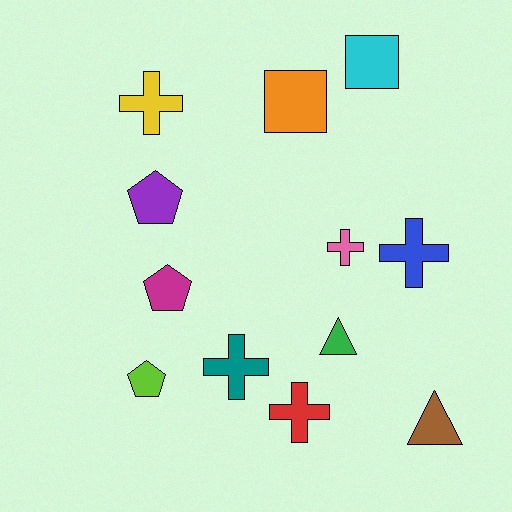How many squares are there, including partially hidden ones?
There are 2 squares.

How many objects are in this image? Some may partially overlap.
There are 12 objects.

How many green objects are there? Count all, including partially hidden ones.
There is 1 green object.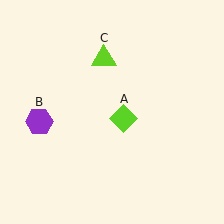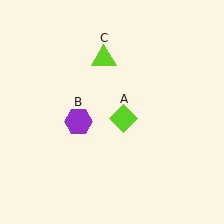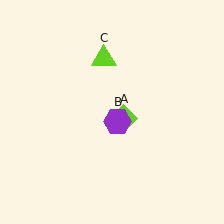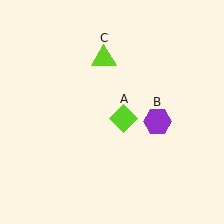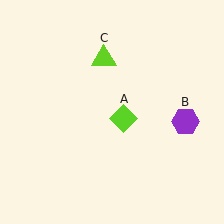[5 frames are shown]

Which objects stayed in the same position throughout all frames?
Lime diamond (object A) and lime triangle (object C) remained stationary.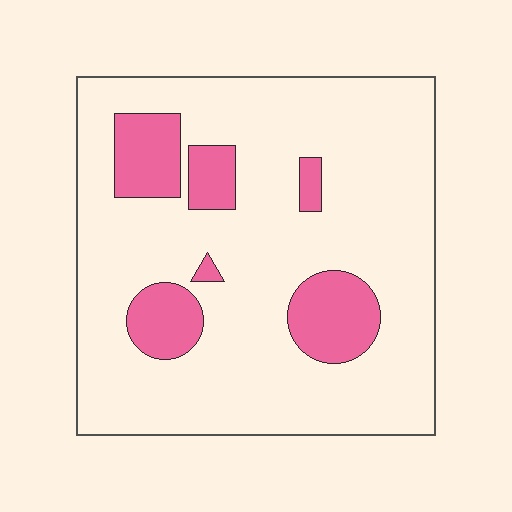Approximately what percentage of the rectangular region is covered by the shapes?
Approximately 15%.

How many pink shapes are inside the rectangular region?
6.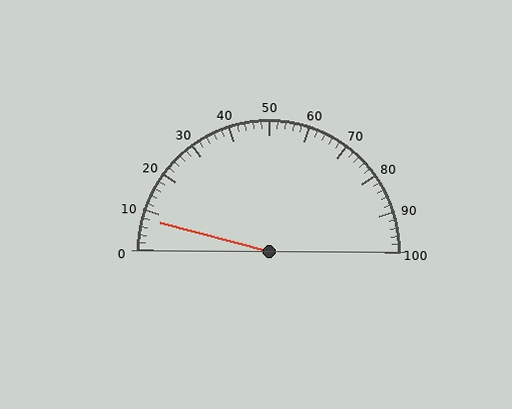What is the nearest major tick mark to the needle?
The nearest major tick mark is 10.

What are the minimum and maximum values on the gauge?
The gauge ranges from 0 to 100.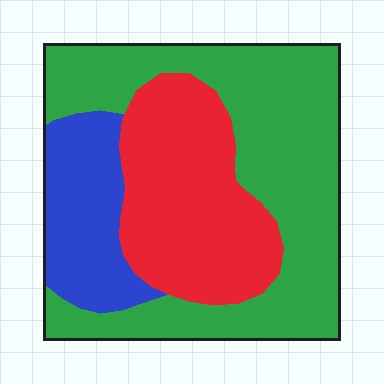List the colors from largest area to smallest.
From largest to smallest: green, red, blue.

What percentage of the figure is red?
Red covers about 30% of the figure.